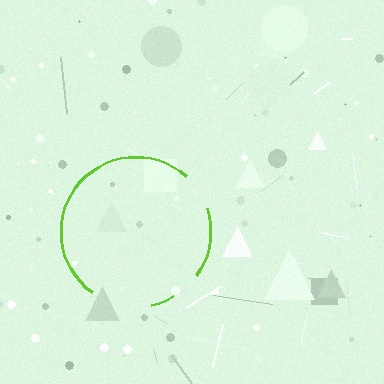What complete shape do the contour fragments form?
The contour fragments form a circle.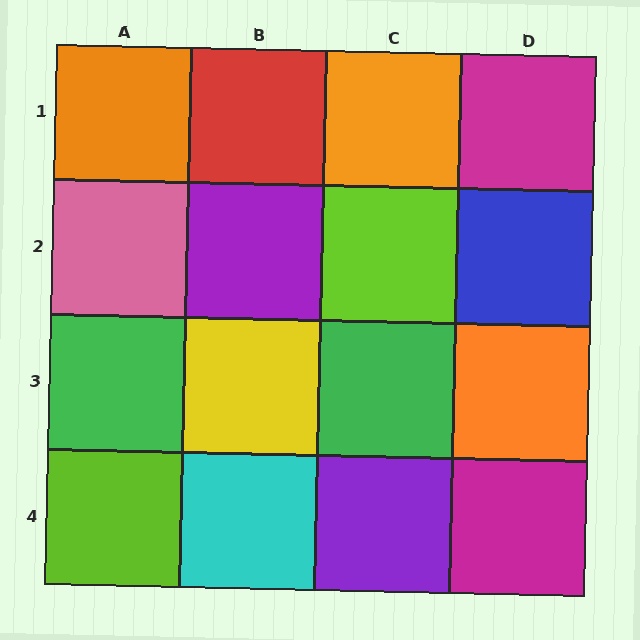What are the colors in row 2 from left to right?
Pink, purple, lime, blue.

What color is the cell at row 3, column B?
Yellow.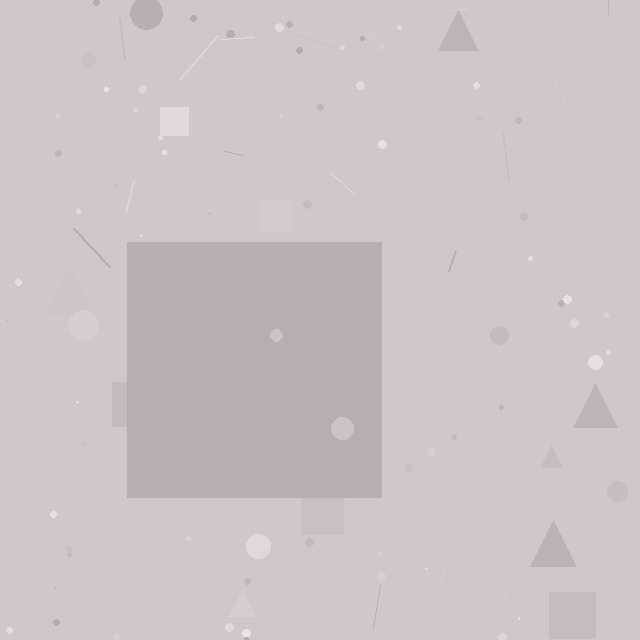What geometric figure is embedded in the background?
A square is embedded in the background.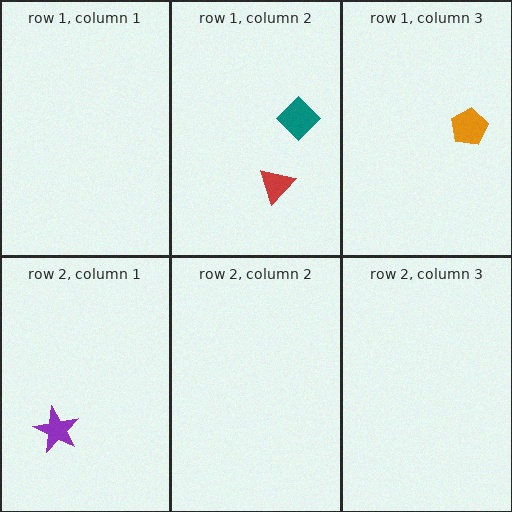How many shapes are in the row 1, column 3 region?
1.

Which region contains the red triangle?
The row 1, column 2 region.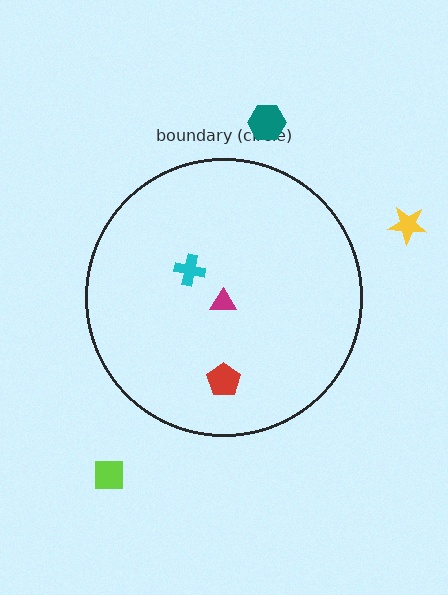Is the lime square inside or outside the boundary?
Outside.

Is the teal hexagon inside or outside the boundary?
Outside.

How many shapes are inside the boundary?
3 inside, 3 outside.